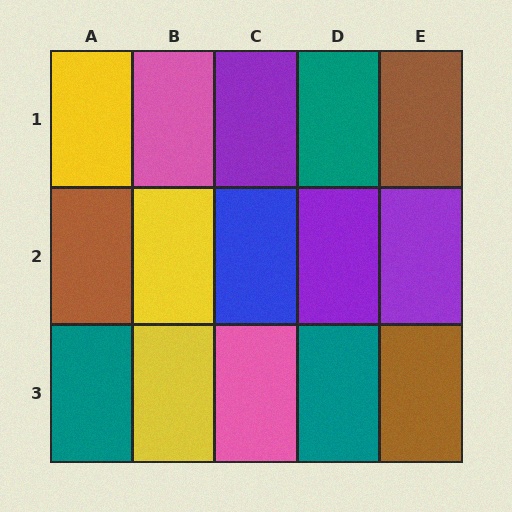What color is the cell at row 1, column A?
Yellow.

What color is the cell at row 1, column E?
Brown.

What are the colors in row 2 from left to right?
Brown, yellow, blue, purple, purple.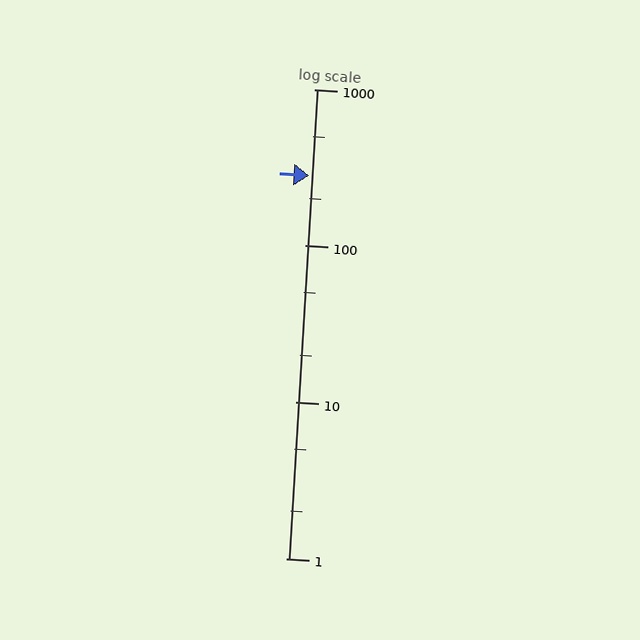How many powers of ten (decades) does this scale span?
The scale spans 3 decades, from 1 to 1000.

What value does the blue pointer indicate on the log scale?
The pointer indicates approximately 280.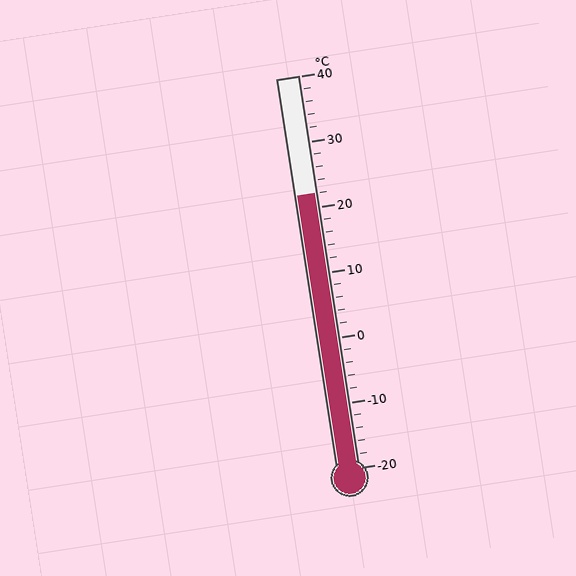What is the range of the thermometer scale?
The thermometer scale ranges from -20°C to 40°C.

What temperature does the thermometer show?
The thermometer shows approximately 22°C.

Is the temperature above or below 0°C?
The temperature is above 0°C.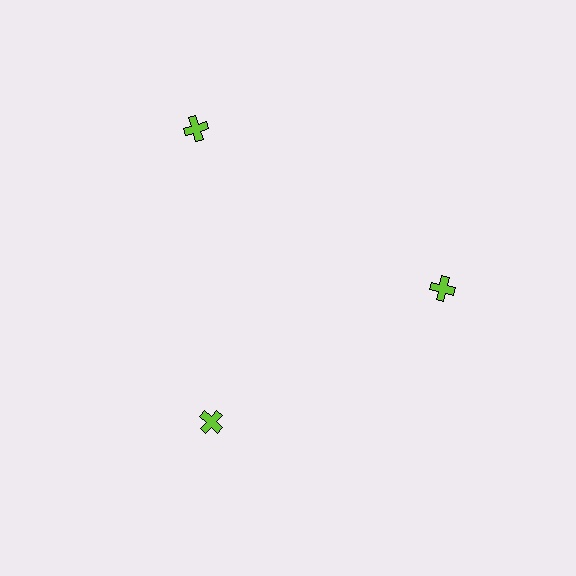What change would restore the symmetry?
The symmetry would be restored by moving it inward, back onto the ring so that all 3 crosses sit at equal angles and equal distance from the center.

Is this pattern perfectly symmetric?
No. The 3 lime crosses are arranged in a ring, but one element near the 11 o'clock position is pushed outward from the center, breaking the 3-fold rotational symmetry.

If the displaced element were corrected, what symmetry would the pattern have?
It would have 3-fold rotational symmetry — the pattern would map onto itself every 120 degrees.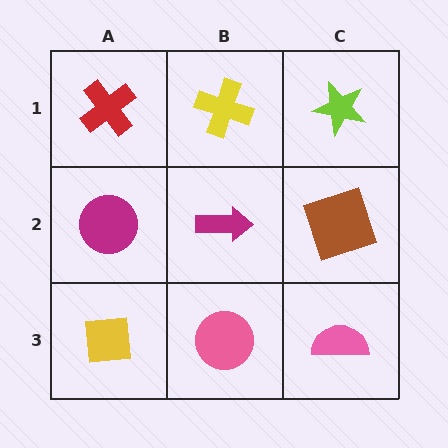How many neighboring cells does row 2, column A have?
3.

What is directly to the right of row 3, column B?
A pink semicircle.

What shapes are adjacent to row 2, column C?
A lime star (row 1, column C), a pink semicircle (row 3, column C), a magenta arrow (row 2, column B).